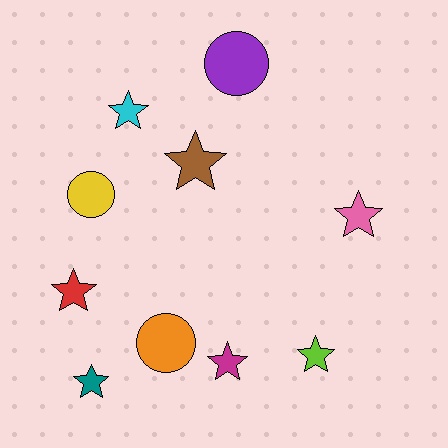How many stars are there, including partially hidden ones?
There are 7 stars.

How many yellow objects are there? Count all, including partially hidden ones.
There is 1 yellow object.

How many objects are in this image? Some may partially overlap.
There are 10 objects.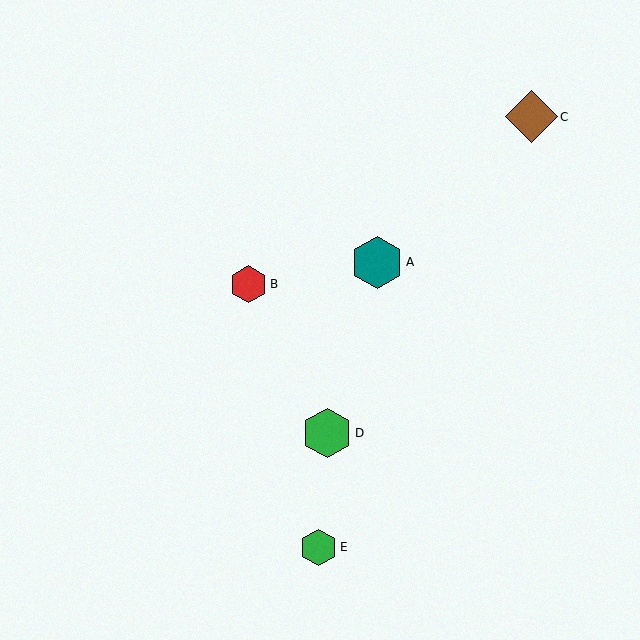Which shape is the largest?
The brown diamond (labeled C) is the largest.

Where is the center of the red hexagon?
The center of the red hexagon is at (248, 284).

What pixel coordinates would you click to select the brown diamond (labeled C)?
Click at (531, 117) to select the brown diamond C.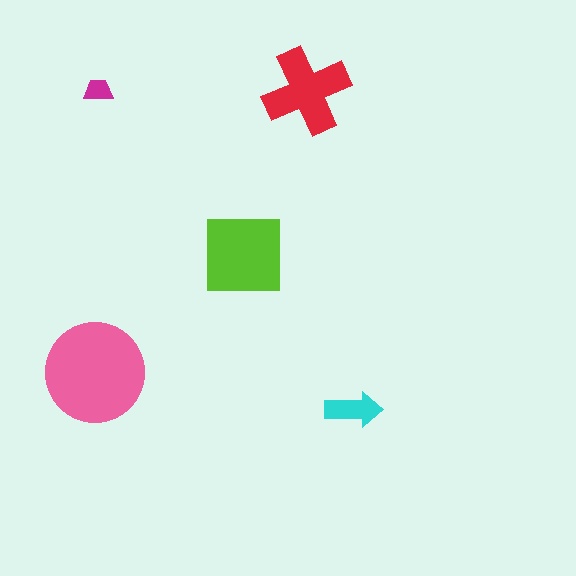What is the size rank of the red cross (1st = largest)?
3rd.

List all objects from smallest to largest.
The magenta trapezoid, the cyan arrow, the red cross, the lime square, the pink circle.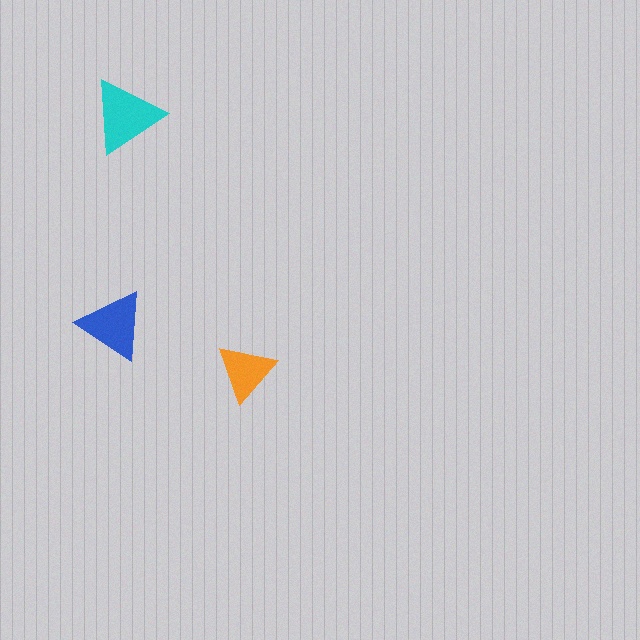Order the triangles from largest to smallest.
the cyan one, the blue one, the orange one.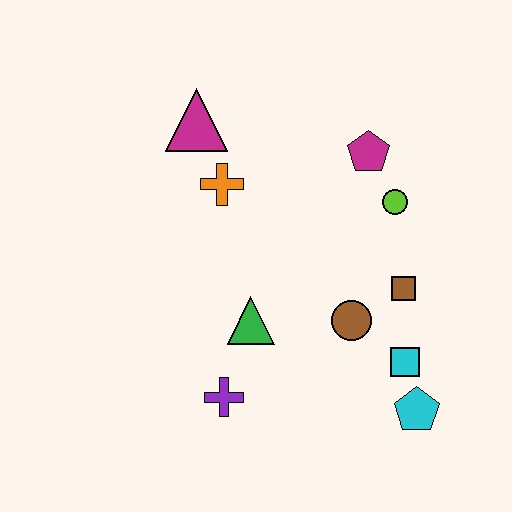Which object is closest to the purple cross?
The green triangle is closest to the purple cross.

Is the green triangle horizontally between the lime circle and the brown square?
No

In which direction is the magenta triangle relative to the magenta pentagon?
The magenta triangle is to the left of the magenta pentagon.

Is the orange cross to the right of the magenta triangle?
Yes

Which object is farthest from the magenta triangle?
The cyan pentagon is farthest from the magenta triangle.